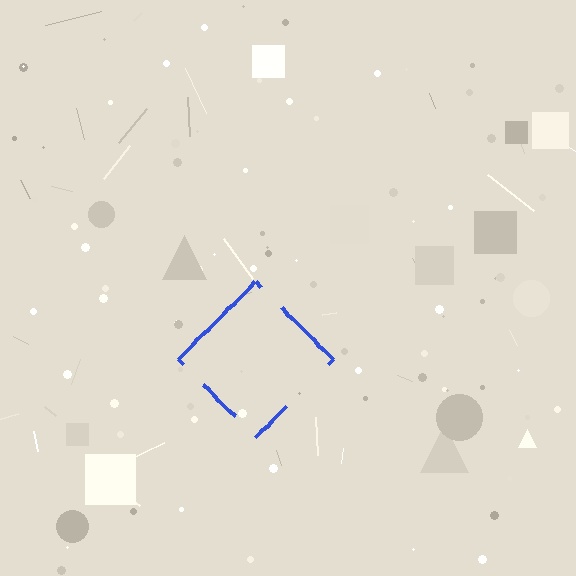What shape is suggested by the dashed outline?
The dashed outline suggests a diamond.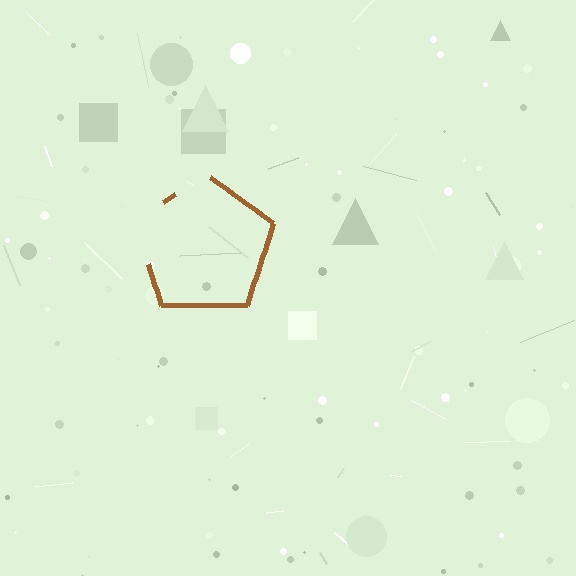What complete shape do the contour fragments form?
The contour fragments form a pentagon.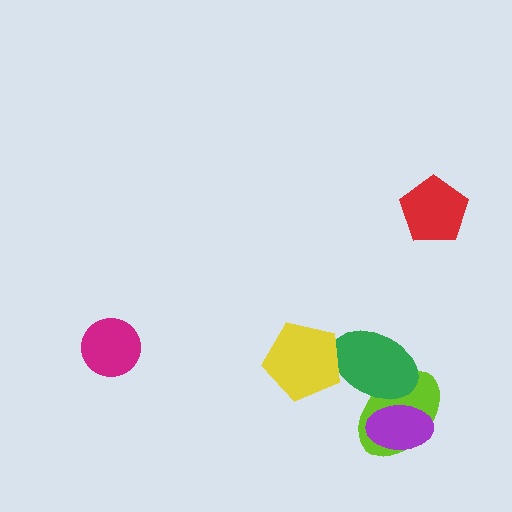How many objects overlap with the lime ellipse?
2 objects overlap with the lime ellipse.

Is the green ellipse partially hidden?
Yes, it is partially covered by another shape.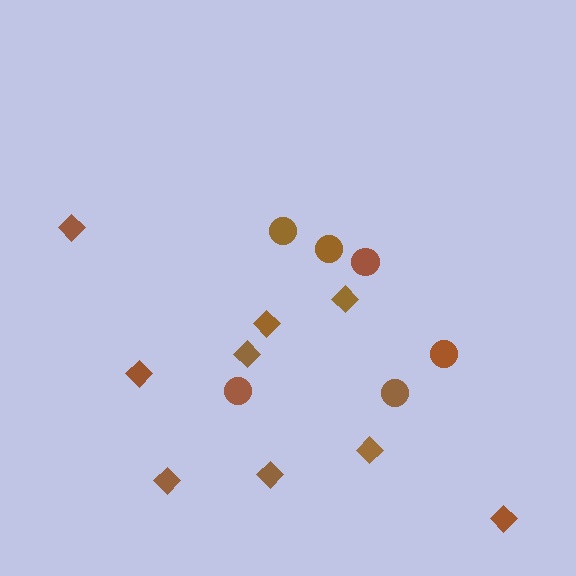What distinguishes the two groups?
There are 2 groups: one group of circles (6) and one group of diamonds (9).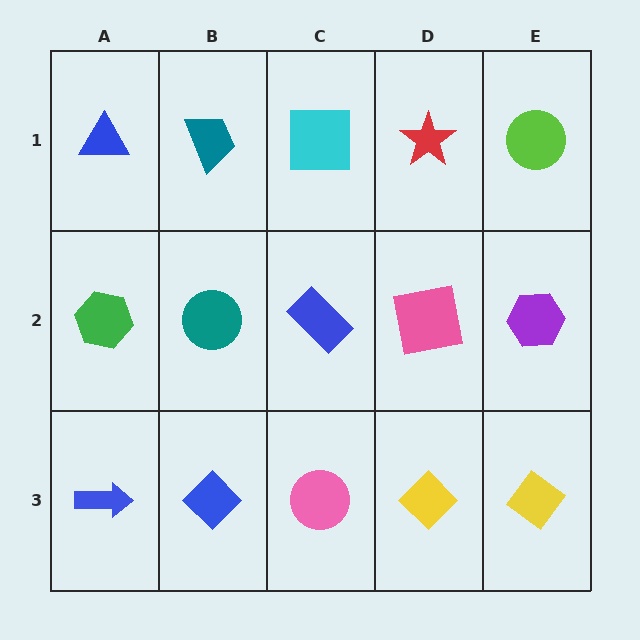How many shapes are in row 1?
5 shapes.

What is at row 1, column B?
A teal trapezoid.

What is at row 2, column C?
A blue rectangle.